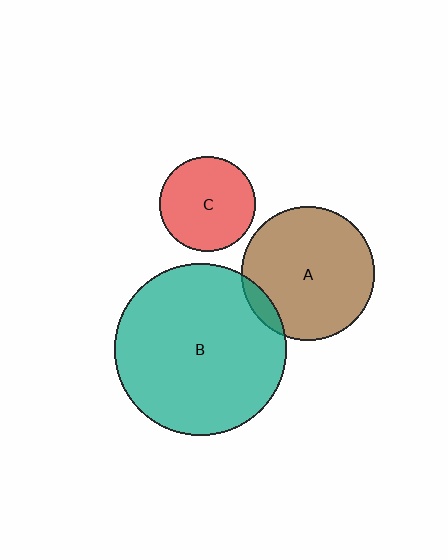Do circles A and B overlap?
Yes.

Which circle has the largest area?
Circle B (teal).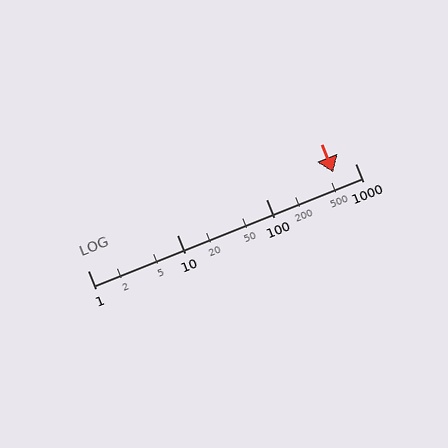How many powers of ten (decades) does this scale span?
The scale spans 3 decades, from 1 to 1000.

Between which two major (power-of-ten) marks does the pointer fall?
The pointer is between 100 and 1000.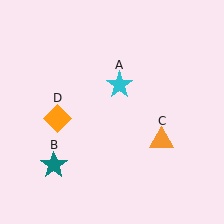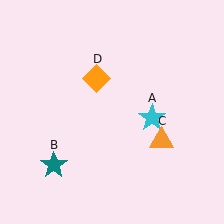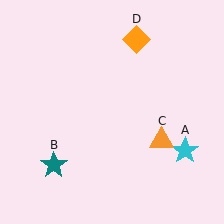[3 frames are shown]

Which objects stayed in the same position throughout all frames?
Teal star (object B) and orange triangle (object C) remained stationary.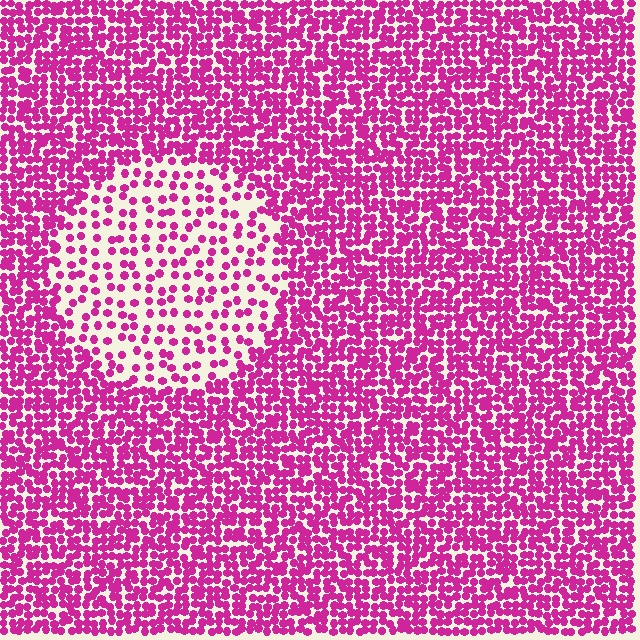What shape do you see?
I see a circle.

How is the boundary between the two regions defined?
The boundary is defined by a change in element density (approximately 2.4x ratio). All elements are the same color, size, and shape.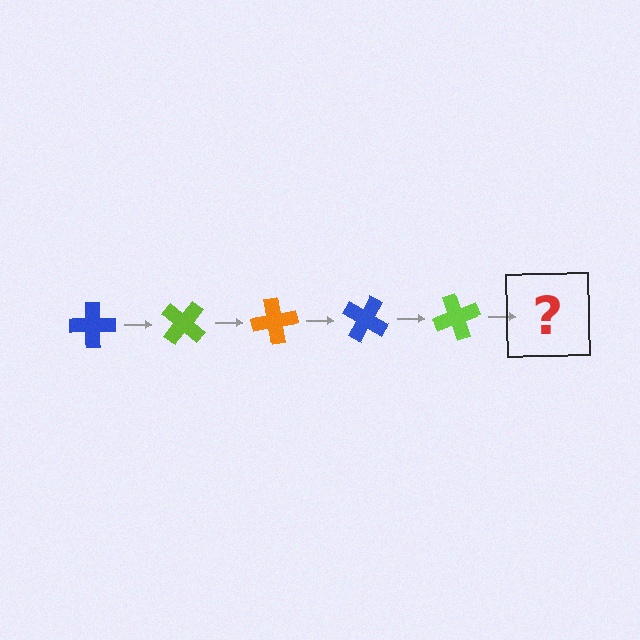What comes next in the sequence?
The next element should be an orange cross, rotated 200 degrees from the start.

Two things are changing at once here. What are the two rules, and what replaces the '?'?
The two rules are that it rotates 40 degrees each step and the color cycles through blue, lime, and orange. The '?' should be an orange cross, rotated 200 degrees from the start.